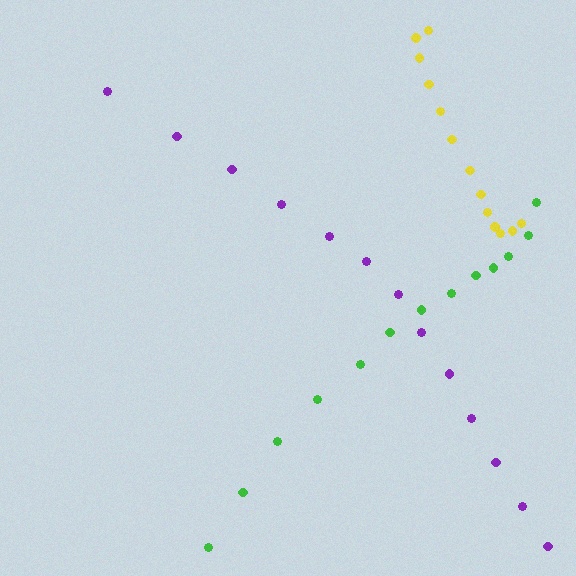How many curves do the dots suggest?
There are 3 distinct paths.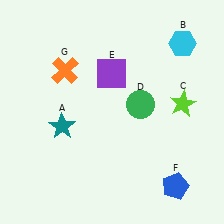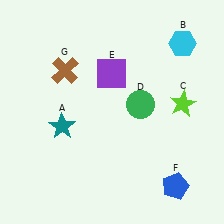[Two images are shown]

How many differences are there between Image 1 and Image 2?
There is 1 difference between the two images.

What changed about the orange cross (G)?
In Image 1, G is orange. In Image 2, it changed to brown.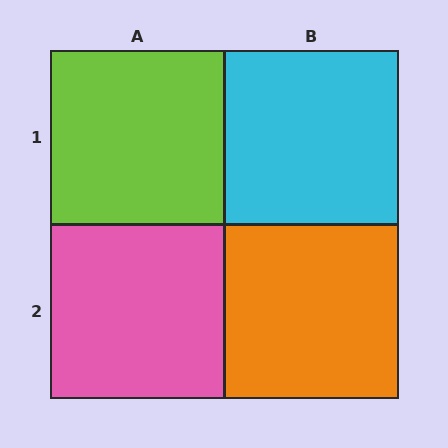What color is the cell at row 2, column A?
Pink.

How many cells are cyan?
1 cell is cyan.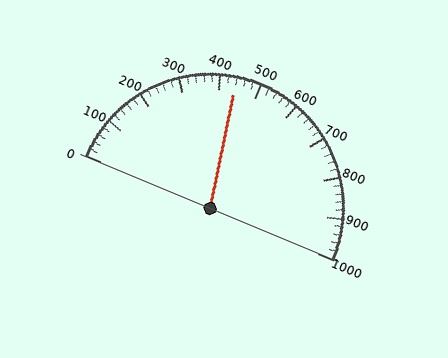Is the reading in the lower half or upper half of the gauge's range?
The reading is in the lower half of the range (0 to 1000).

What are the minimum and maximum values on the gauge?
The gauge ranges from 0 to 1000.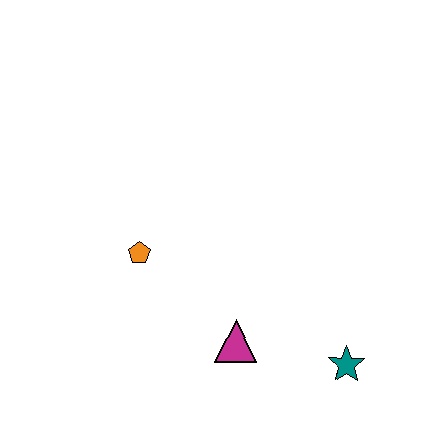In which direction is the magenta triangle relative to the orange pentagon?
The magenta triangle is to the right of the orange pentagon.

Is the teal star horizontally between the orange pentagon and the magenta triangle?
No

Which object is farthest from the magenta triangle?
The orange pentagon is farthest from the magenta triangle.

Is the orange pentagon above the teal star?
Yes